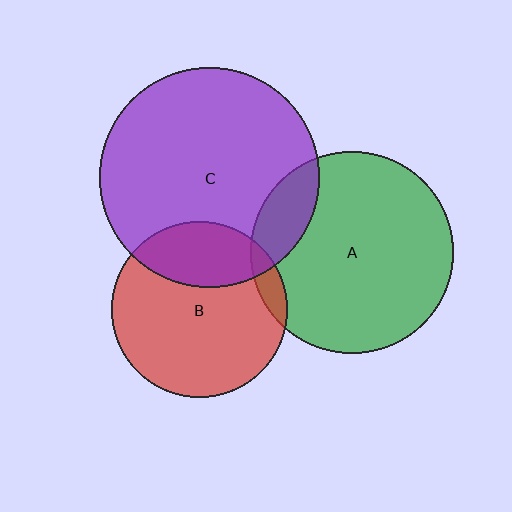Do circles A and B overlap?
Yes.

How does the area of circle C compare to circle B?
Approximately 1.6 times.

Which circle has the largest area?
Circle C (purple).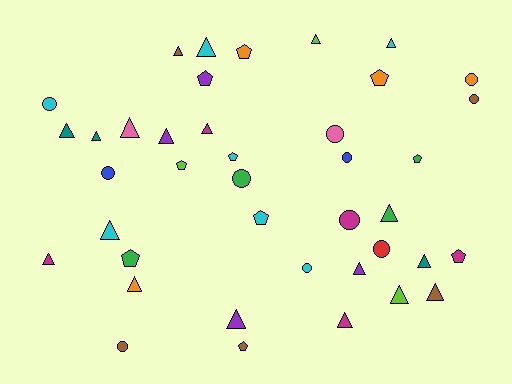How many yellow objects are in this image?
There are no yellow objects.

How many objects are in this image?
There are 40 objects.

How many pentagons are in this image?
There are 10 pentagons.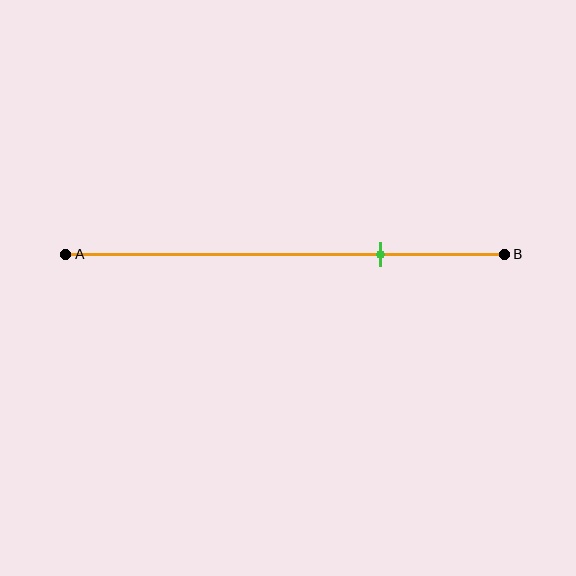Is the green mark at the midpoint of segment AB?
No, the mark is at about 70% from A, not at the 50% midpoint.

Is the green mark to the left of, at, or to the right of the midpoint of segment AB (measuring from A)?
The green mark is to the right of the midpoint of segment AB.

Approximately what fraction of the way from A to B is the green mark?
The green mark is approximately 70% of the way from A to B.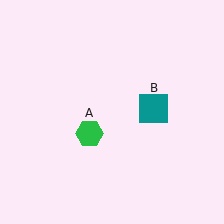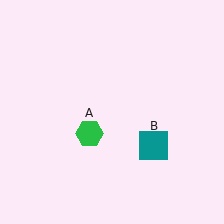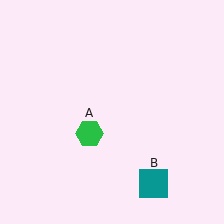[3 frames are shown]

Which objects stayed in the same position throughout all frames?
Green hexagon (object A) remained stationary.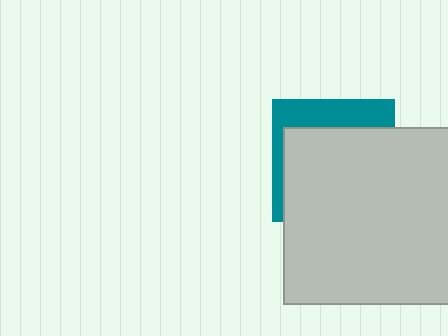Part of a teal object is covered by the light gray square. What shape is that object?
It is a square.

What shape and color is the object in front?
The object in front is a light gray square.